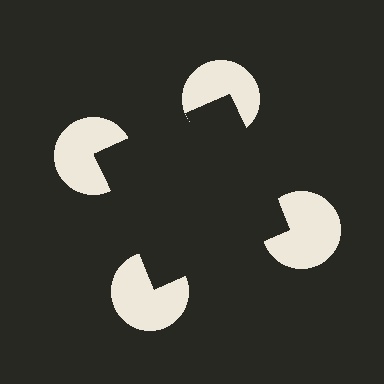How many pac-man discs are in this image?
There are 4 — one at each vertex of the illusory square.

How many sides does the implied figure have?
4 sides.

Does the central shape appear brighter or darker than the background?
It typically appears slightly darker than the background, even though no actual brightness change is drawn.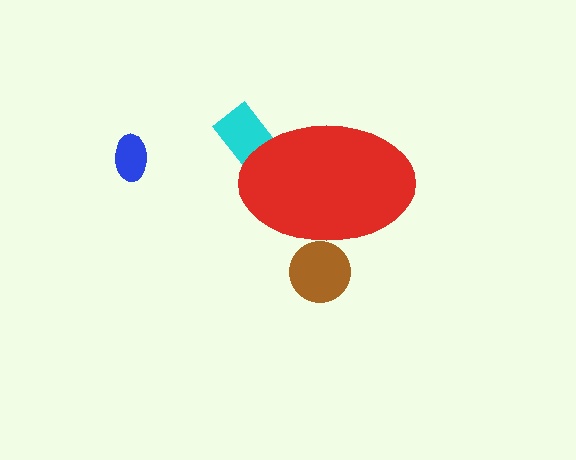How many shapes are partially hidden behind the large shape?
2 shapes are partially hidden.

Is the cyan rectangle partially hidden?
Yes, the cyan rectangle is partially hidden behind the red ellipse.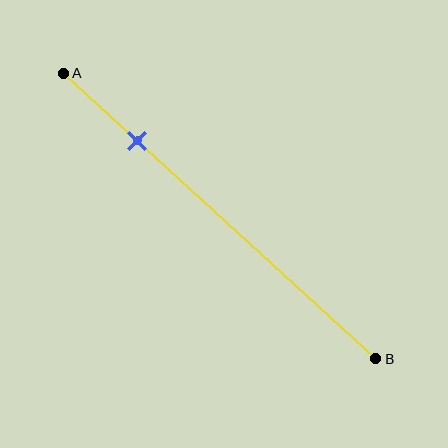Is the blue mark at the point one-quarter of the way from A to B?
Yes, the mark is approximately at the one-quarter point.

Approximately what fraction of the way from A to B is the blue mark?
The blue mark is approximately 25% of the way from A to B.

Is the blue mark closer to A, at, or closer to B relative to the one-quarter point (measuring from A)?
The blue mark is approximately at the one-quarter point of segment AB.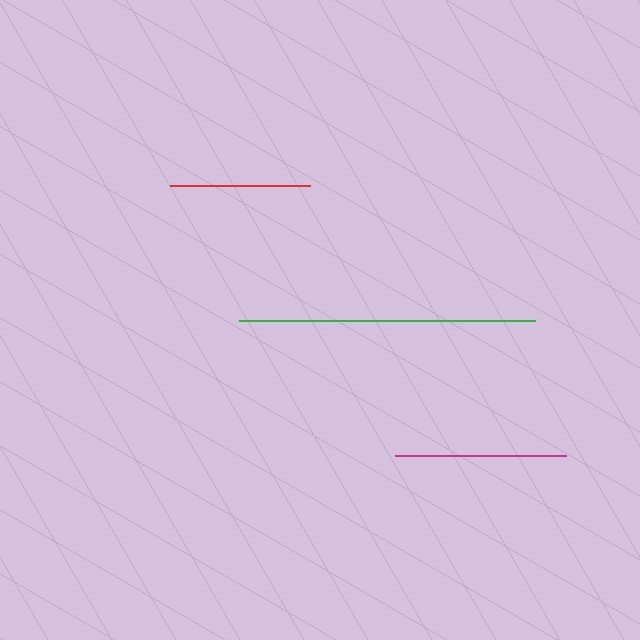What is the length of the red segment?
The red segment is approximately 140 pixels long.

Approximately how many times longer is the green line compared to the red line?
The green line is approximately 2.1 times the length of the red line.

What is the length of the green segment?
The green segment is approximately 296 pixels long.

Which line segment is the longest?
The green line is the longest at approximately 296 pixels.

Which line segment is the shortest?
The red line is the shortest at approximately 140 pixels.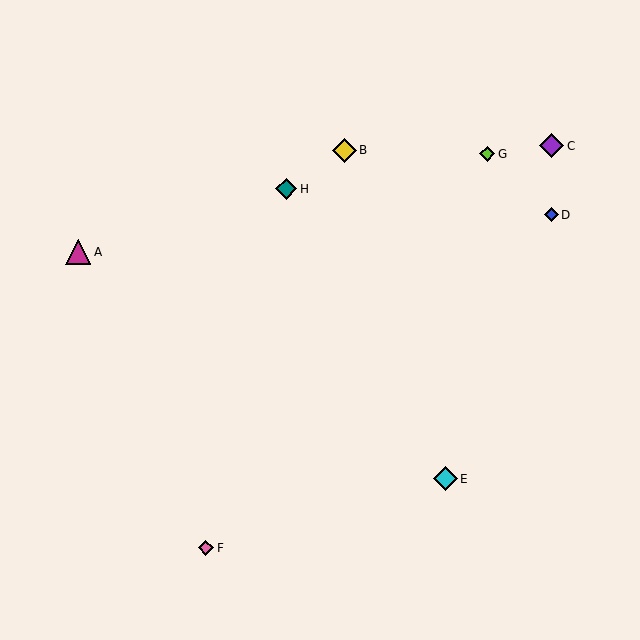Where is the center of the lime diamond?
The center of the lime diamond is at (487, 154).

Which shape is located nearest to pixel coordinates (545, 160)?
The purple diamond (labeled C) at (552, 146) is nearest to that location.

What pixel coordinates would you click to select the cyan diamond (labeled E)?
Click at (445, 479) to select the cyan diamond E.